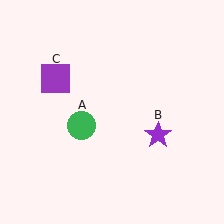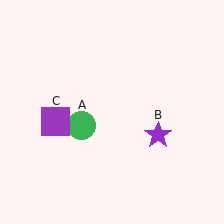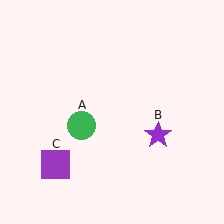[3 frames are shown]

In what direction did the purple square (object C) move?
The purple square (object C) moved down.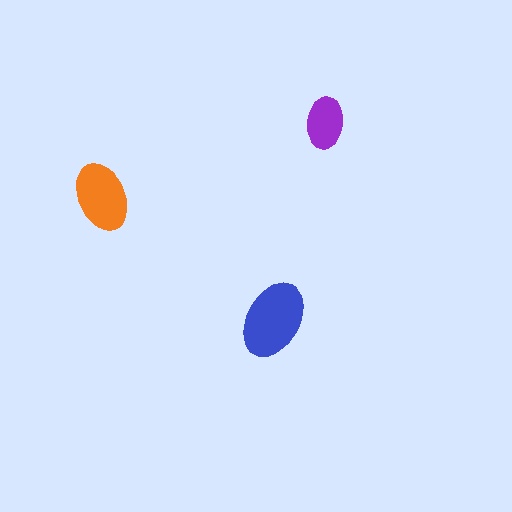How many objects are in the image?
There are 3 objects in the image.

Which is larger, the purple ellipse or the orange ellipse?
The orange one.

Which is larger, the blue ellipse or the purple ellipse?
The blue one.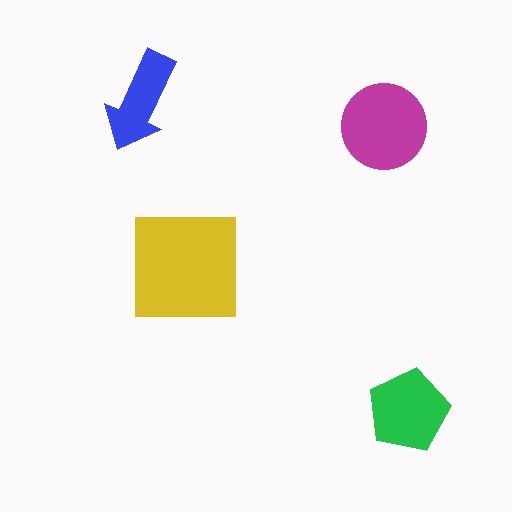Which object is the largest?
The yellow square.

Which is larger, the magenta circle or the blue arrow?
The magenta circle.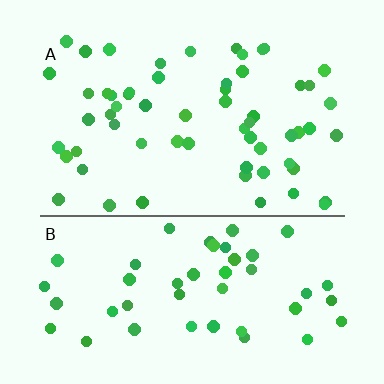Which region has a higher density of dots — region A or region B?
A (the top).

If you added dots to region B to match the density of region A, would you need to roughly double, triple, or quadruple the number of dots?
Approximately double.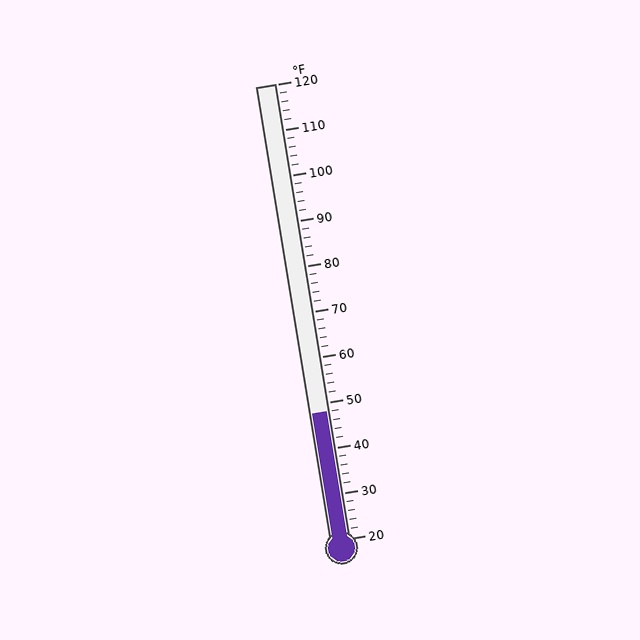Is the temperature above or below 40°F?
The temperature is above 40°F.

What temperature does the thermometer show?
The thermometer shows approximately 48°F.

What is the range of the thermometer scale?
The thermometer scale ranges from 20°F to 120°F.